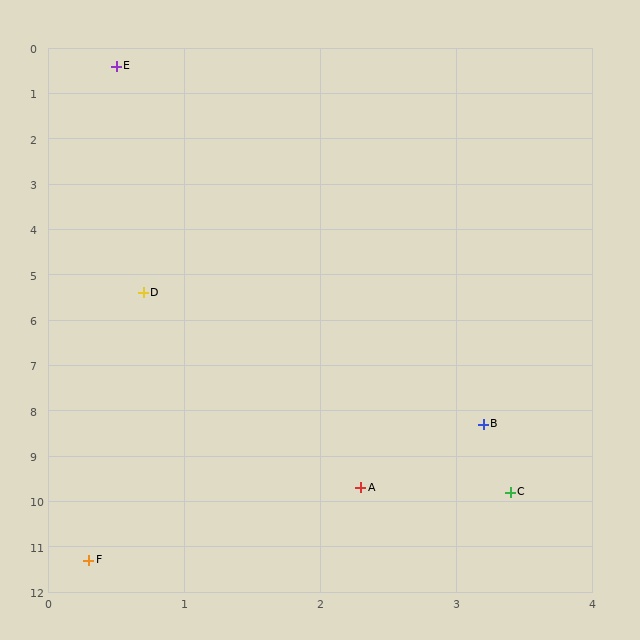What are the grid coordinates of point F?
Point F is at approximately (0.3, 11.3).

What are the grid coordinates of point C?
Point C is at approximately (3.4, 9.8).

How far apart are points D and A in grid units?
Points D and A are about 4.6 grid units apart.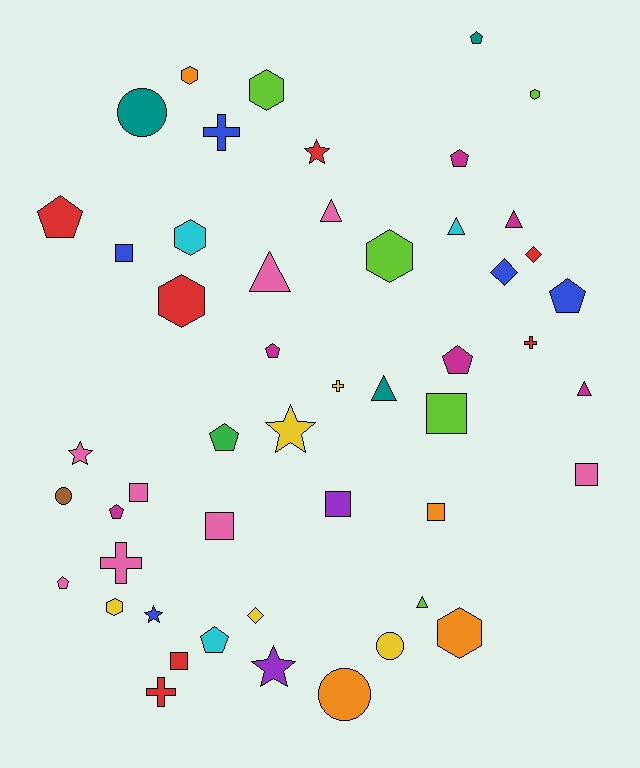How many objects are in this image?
There are 50 objects.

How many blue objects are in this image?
There are 5 blue objects.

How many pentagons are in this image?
There are 10 pentagons.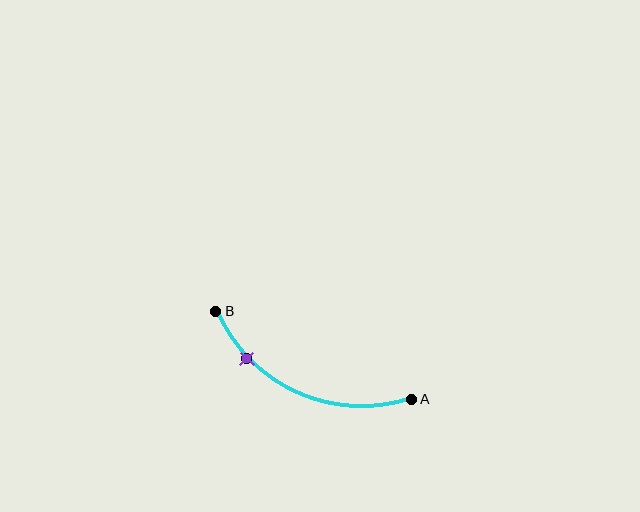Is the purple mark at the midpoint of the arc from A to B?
No. The purple mark lies on the arc but is closer to endpoint B. The arc midpoint would be at the point on the curve equidistant along the arc from both A and B.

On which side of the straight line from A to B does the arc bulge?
The arc bulges below the straight line connecting A and B.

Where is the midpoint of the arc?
The arc midpoint is the point on the curve farthest from the straight line joining A and B. It sits below that line.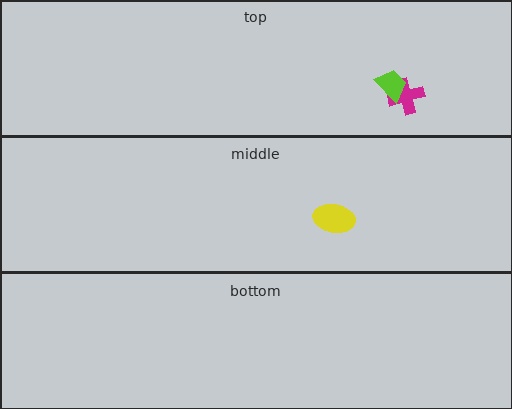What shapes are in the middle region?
The yellow ellipse.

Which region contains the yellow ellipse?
The middle region.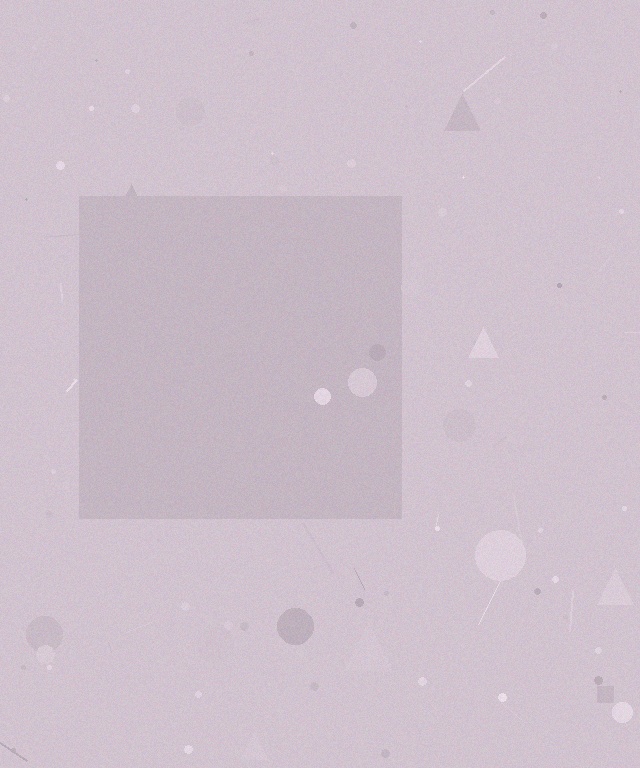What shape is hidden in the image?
A square is hidden in the image.